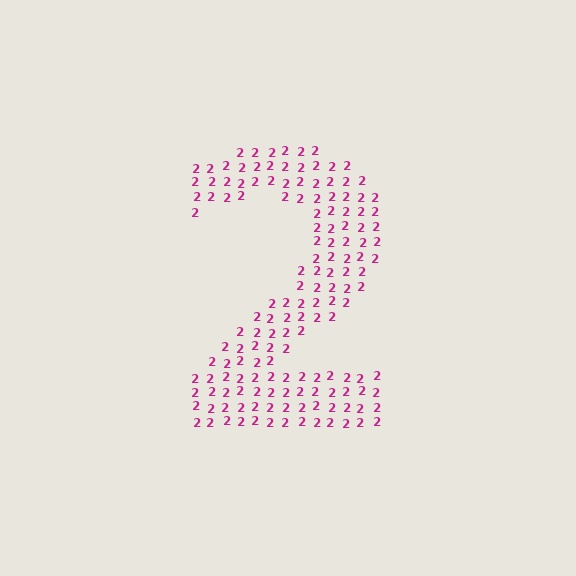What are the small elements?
The small elements are digit 2's.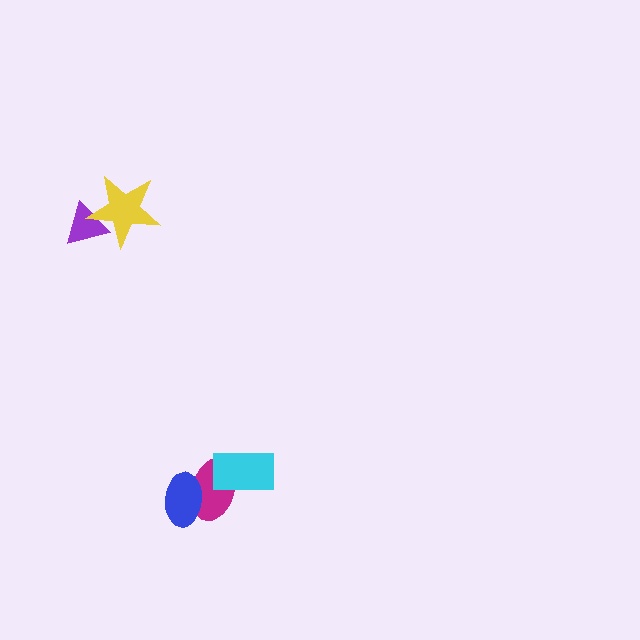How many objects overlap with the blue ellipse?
1 object overlaps with the blue ellipse.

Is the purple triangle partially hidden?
Yes, it is partially covered by another shape.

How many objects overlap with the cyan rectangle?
1 object overlaps with the cyan rectangle.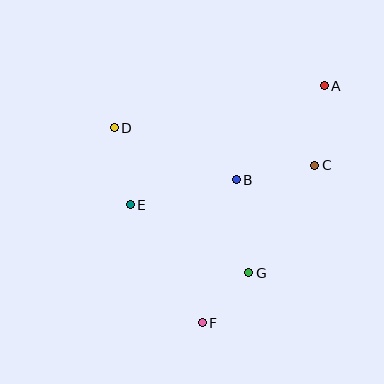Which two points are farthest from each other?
Points A and F are farthest from each other.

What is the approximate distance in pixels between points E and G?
The distance between E and G is approximately 137 pixels.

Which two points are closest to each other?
Points F and G are closest to each other.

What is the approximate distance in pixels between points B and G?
The distance between B and G is approximately 94 pixels.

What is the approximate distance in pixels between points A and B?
The distance between A and B is approximately 129 pixels.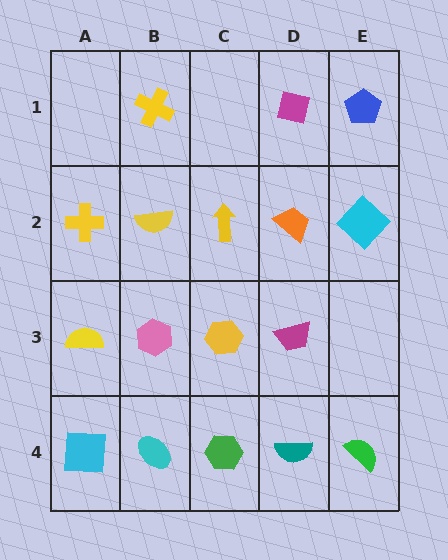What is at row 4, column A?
A cyan square.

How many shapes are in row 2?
5 shapes.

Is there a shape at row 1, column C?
No, that cell is empty.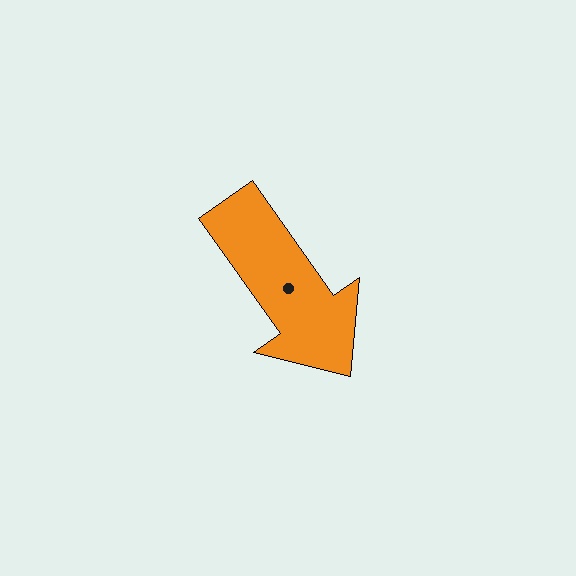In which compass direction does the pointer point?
Southeast.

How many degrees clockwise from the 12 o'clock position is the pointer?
Approximately 145 degrees.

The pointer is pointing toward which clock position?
Roughly 5 o'clock.